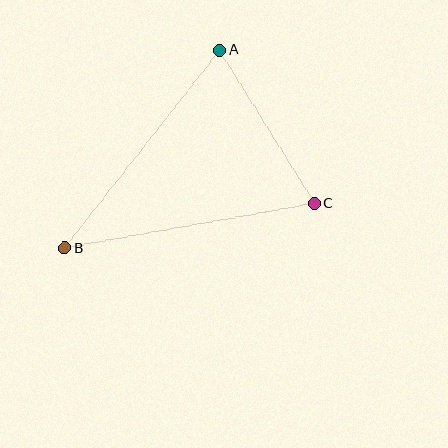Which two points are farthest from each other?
Points B and C are farthest from each other.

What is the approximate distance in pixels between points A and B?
The distance between A and B is approximately 252 pixels.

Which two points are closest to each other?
Points A and C are closest to each other.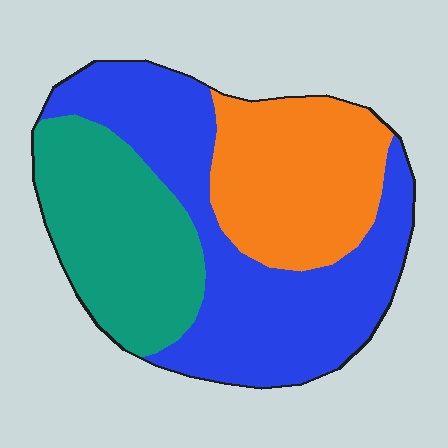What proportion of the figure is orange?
Orange takes up between a sixth and a third of the figure.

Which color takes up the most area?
Blue, at roughly 45%.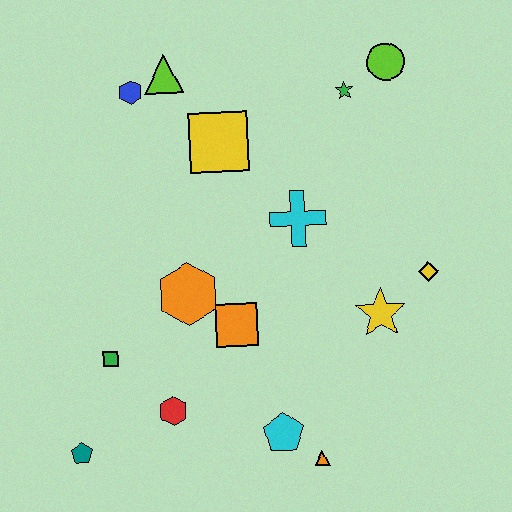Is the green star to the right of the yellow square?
Yes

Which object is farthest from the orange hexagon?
The lime circle is farthest from the orange hexagon.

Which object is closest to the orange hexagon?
The orange square is closest to the orange hexagon.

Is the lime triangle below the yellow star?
No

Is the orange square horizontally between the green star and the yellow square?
Yes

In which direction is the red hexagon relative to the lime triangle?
The red hexagon is below the lime triangle.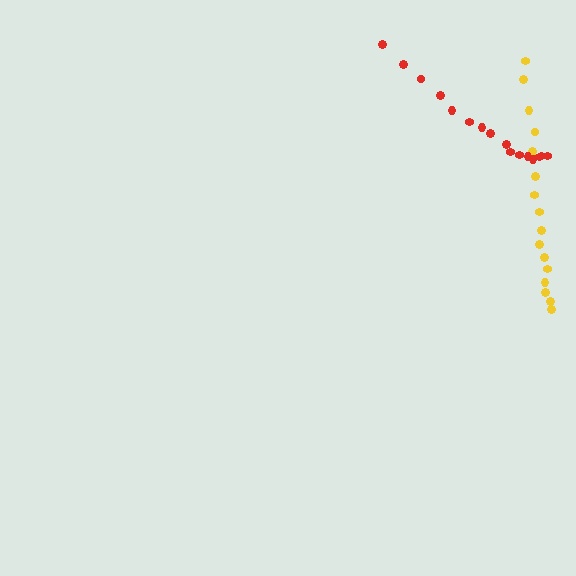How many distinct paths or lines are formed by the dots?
There are 2 distinct paths.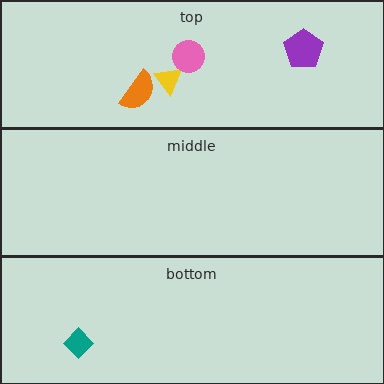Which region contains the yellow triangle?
The top region.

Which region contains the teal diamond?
The bottom region.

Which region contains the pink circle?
The top region.